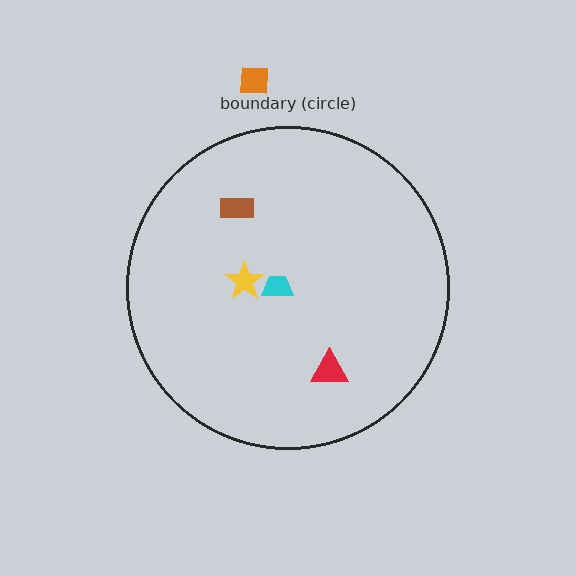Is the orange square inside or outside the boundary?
Outside.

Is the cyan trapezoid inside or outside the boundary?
Inside.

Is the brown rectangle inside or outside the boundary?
Inside.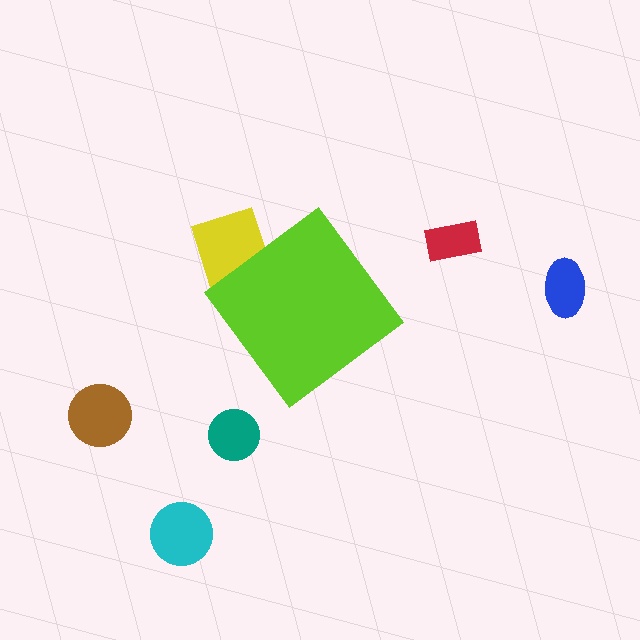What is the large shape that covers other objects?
A lime diamond.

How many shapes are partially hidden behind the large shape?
1 shape is partially hidden.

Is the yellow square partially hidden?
Yes, the yellow square is partially hidden behind the lime diamond.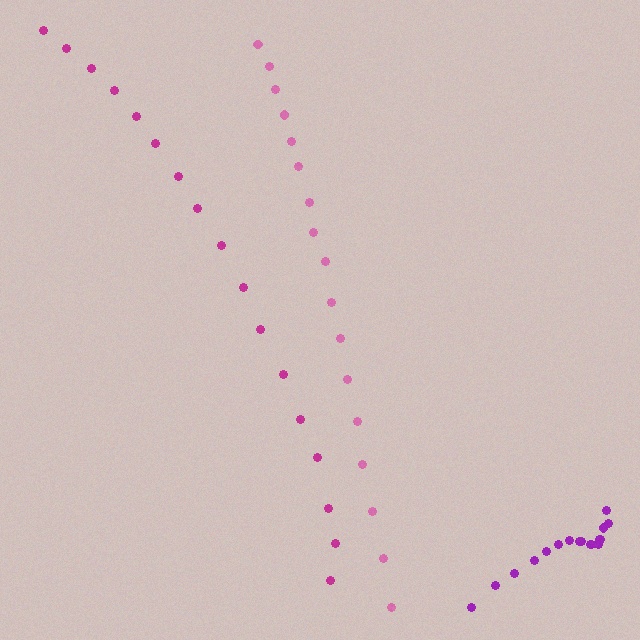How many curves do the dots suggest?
There are 3 distinct paths.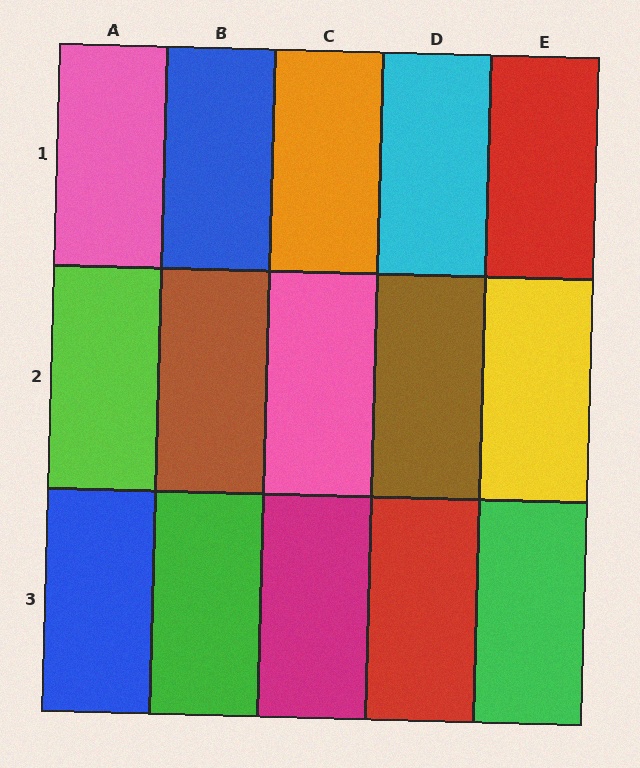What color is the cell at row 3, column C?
Magenta.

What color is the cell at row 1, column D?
Cyan.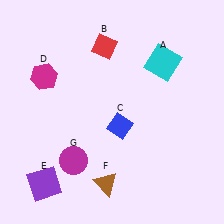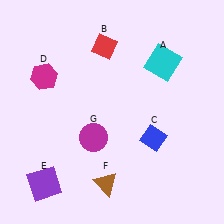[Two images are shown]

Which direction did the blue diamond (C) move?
The blue diamond (C) moved right.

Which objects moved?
The objects that moved are: the blue diamond (C), the magenta circle (G).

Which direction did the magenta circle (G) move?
The magenta circle (G) moved up.